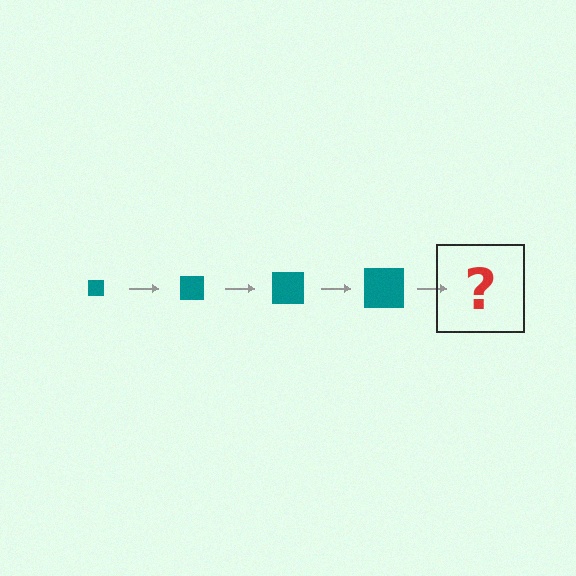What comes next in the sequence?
The next element should be a teal square, larger than the previous one.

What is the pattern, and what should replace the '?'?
The pattern is that the square gets progressively larger each step. The '?' should be a teal square, larger than the previous one.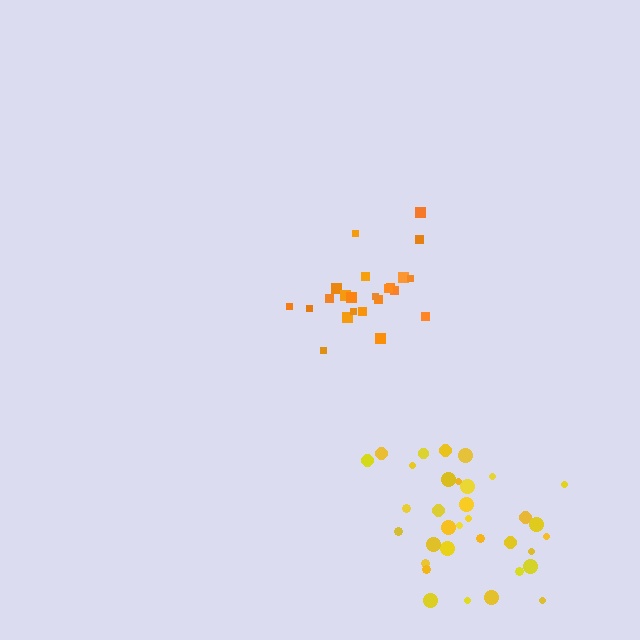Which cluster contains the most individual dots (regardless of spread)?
Yellow (34).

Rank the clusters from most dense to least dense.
orange, yellow.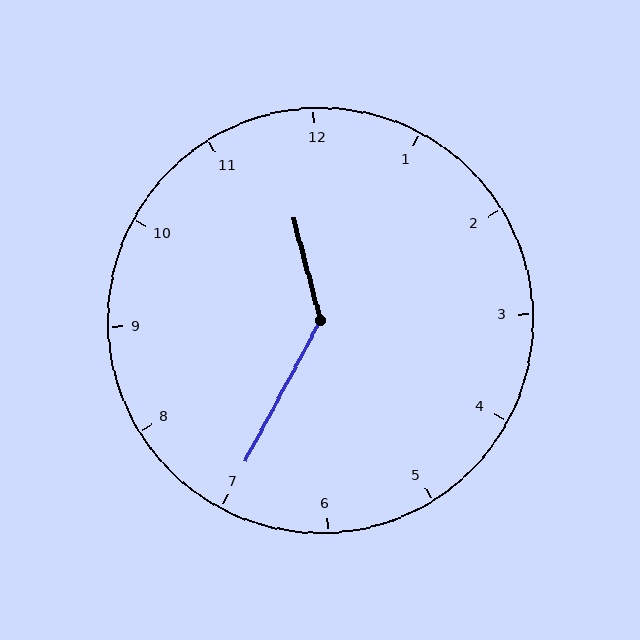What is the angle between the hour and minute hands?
Approximately 138 degrees.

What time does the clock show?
11:35.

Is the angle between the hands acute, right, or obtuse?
It is obtuse.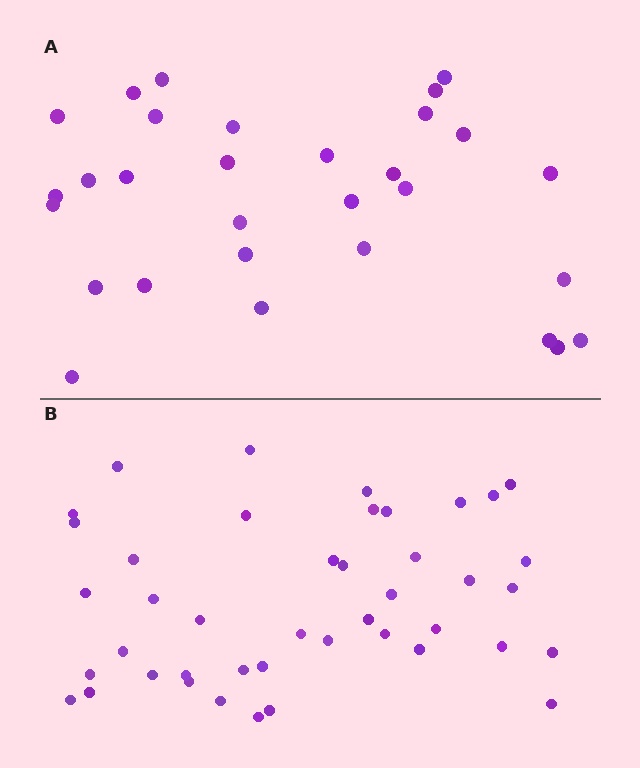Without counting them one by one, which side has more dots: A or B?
Region B (the bottom region) has more dots.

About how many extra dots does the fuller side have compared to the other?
Region B has approximately 15 more dots than region A.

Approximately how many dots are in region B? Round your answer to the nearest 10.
About 40 dots. (The exact count is 43, which rounds to 40.)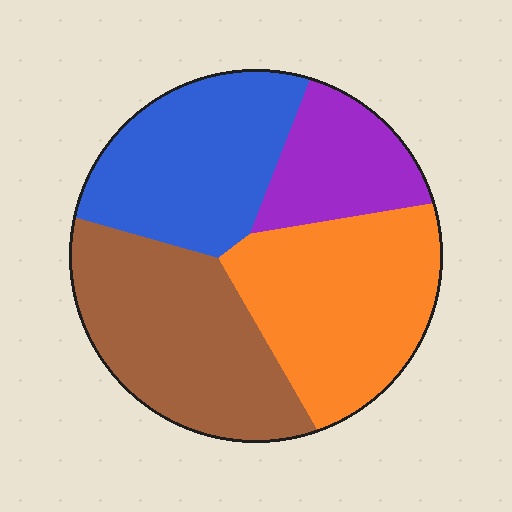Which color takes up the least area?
Purple, at roughly 15%.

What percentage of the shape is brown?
Brown covers roughly 30% of the shape.